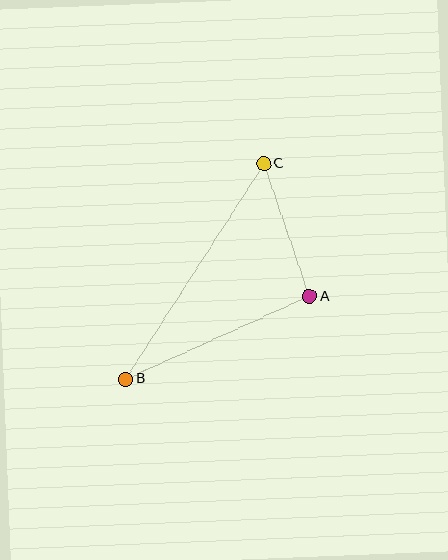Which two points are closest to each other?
Points A and C are closest to each other.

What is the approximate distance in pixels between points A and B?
The distance between A and B is approximately 202 pixels.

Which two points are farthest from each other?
Points B and C are farthest from each other.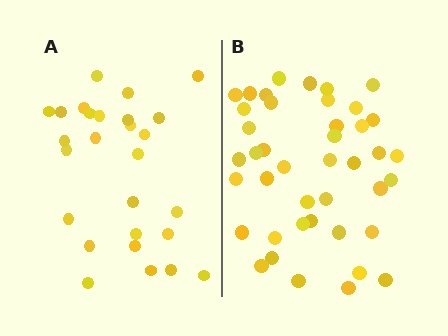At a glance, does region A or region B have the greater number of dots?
Region B (the right region) has more dots.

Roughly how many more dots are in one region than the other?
Region B has approximately 15 more dots than region A.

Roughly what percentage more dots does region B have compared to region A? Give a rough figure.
About 55% more.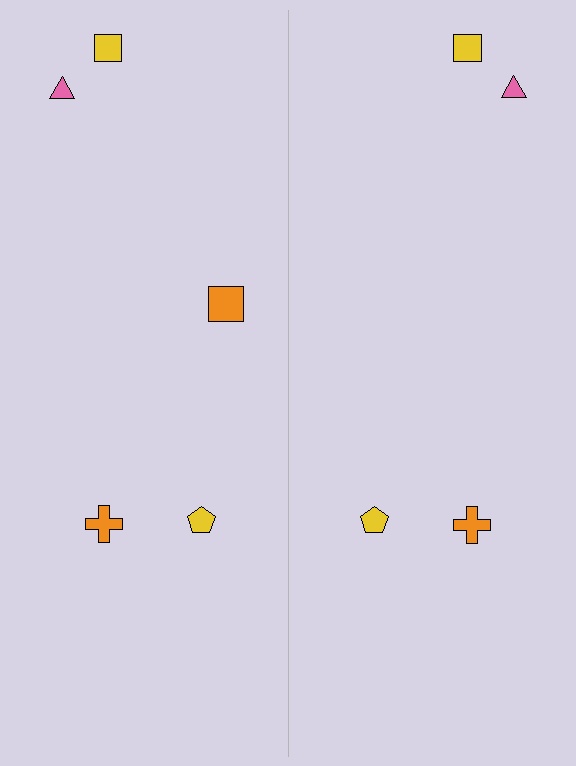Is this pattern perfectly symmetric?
No, the pattern is not perfectly symmetric. A orange square is missing from the right side.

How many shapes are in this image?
There are 9 shapes in this image.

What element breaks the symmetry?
A orange square is missing from the right side.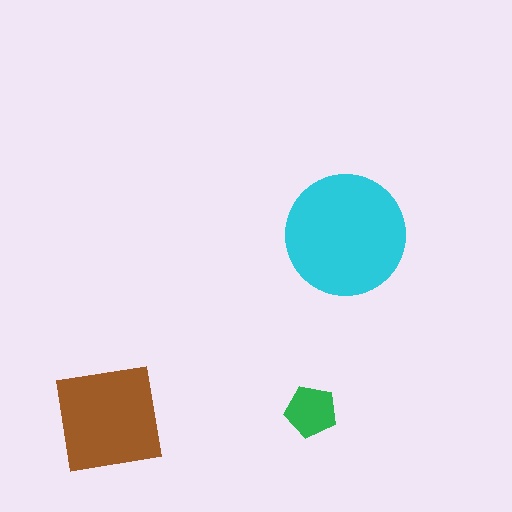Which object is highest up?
The cyan circle is topmost.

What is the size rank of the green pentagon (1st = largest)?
3rd.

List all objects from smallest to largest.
The green pentagon, the brown square, the cyan circle.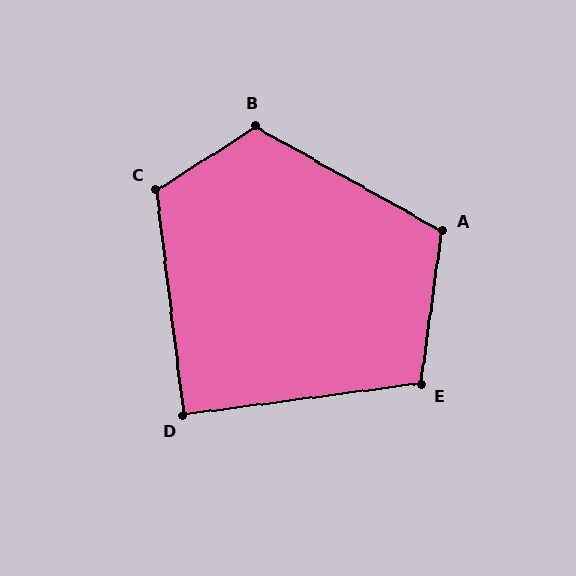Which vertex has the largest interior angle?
B, at approximately 119 degrees.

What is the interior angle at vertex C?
Approximately 115 degrees (obtuse).